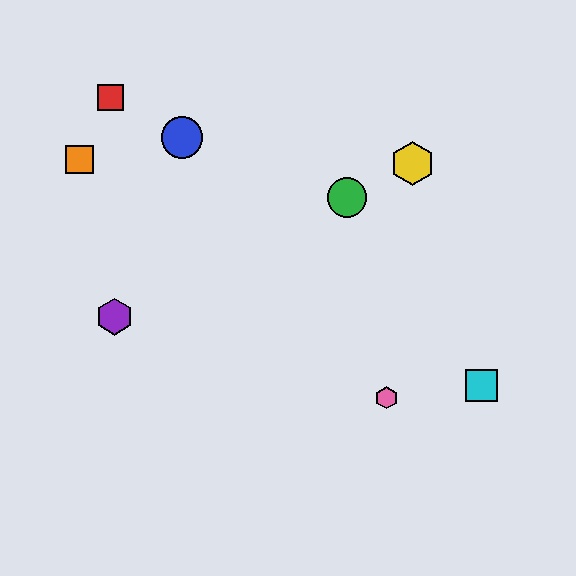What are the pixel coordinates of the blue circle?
The blue circle is at (182, 138).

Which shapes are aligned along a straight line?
The green circle, the yellow hexagon, the purple hexagon are aligned along a straight line.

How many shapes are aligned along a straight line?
3 shapes (the green circle, the yellow hexagon, the purple hexagon) are aligned along a straight line.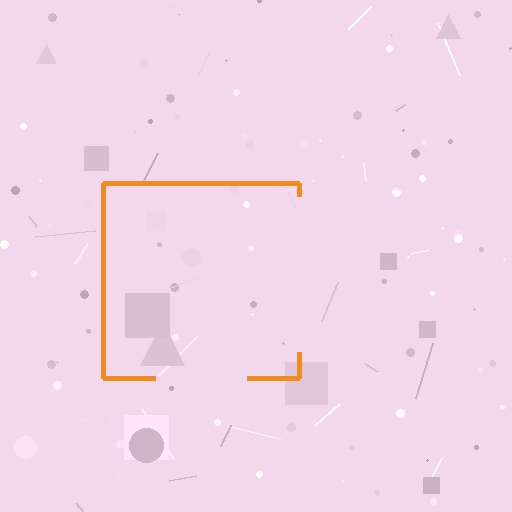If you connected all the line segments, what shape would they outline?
They would outline a square.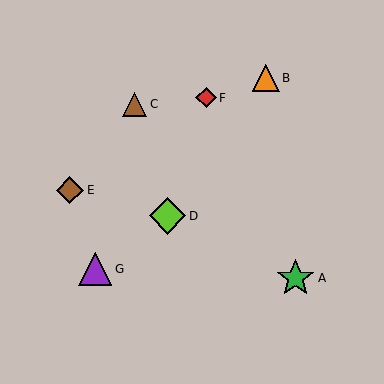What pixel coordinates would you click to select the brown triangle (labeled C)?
Click at (135, 104) to select the brown triangle C.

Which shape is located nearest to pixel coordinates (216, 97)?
The red diamond (labeled F) at (206, 98) is nearest to that location.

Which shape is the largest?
The green star (labeled A) is the largest.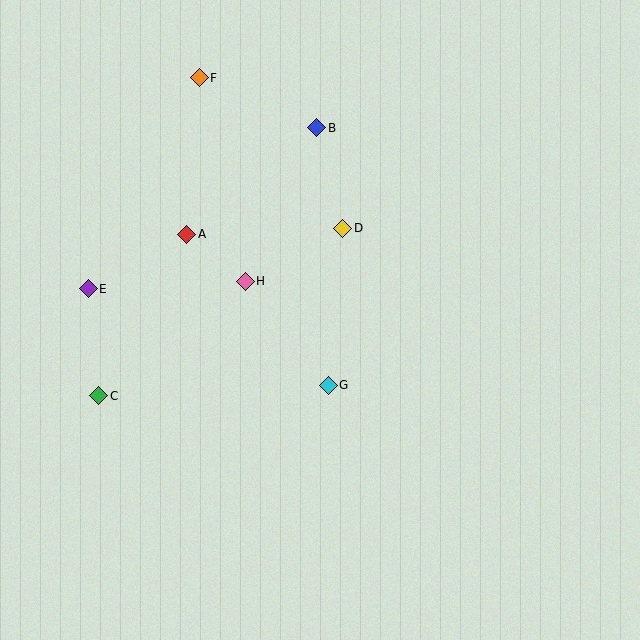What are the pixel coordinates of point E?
Point E is at (88, 289).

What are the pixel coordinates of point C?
Point C is at (99, 396).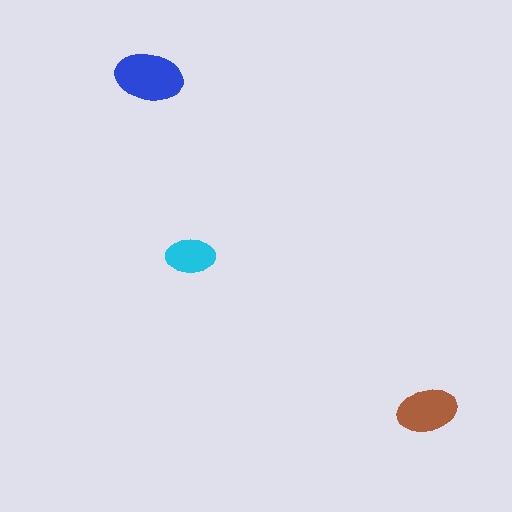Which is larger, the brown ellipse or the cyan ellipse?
The brown one.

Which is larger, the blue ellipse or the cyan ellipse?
The blue one.